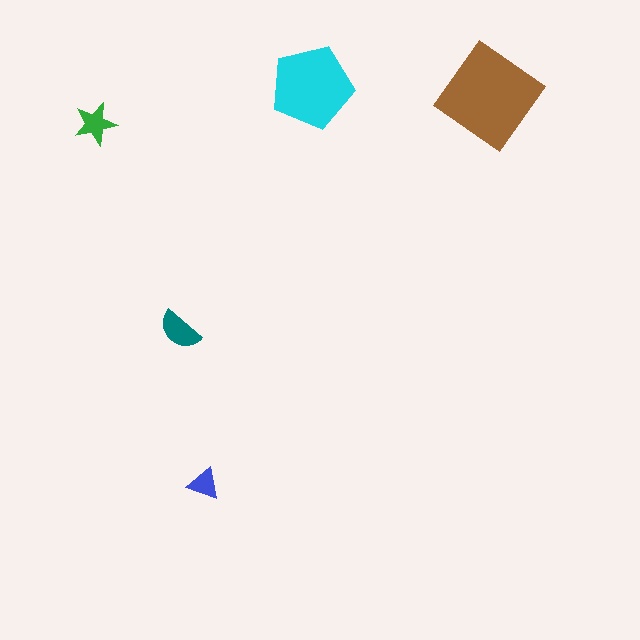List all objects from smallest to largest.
The blue triangle, the green star, the teal semicircle, the cyan pentagon, the brown diamond.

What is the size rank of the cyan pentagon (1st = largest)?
2nd.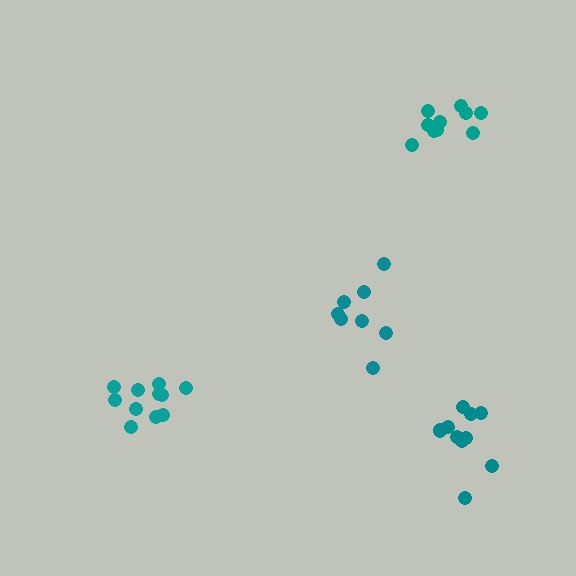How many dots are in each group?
Group 1: 8 dots, Group 2: 11 dots, Group 3: 10 dots, Group 4: 11 dots (40 total).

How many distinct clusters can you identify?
There are 4 distinct clusters.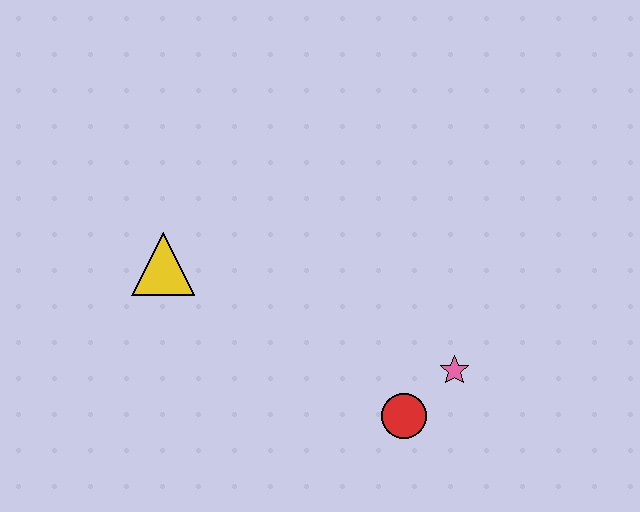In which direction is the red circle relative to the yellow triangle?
The red circle is to the right of the yellow triangle.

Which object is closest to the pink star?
The red circle is closest to the pink star.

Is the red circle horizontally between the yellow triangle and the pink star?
Yes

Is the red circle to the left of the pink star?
Yes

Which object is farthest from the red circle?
The yellow triangle is farthest from the red circle.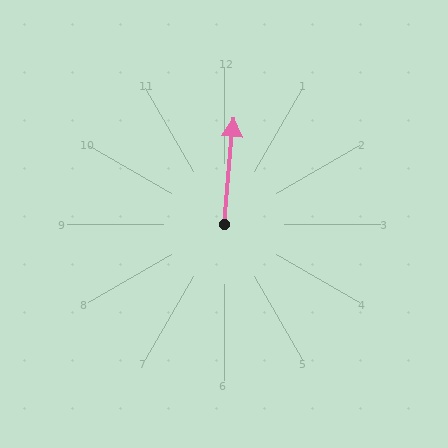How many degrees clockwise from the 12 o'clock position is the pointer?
Approximately 5 degrees.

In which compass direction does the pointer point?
North.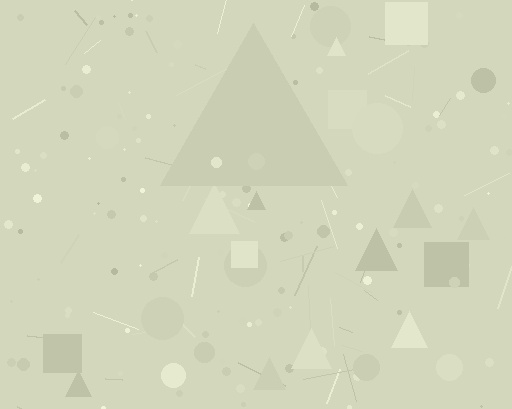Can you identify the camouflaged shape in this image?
The camouflaged shape is a triangle.